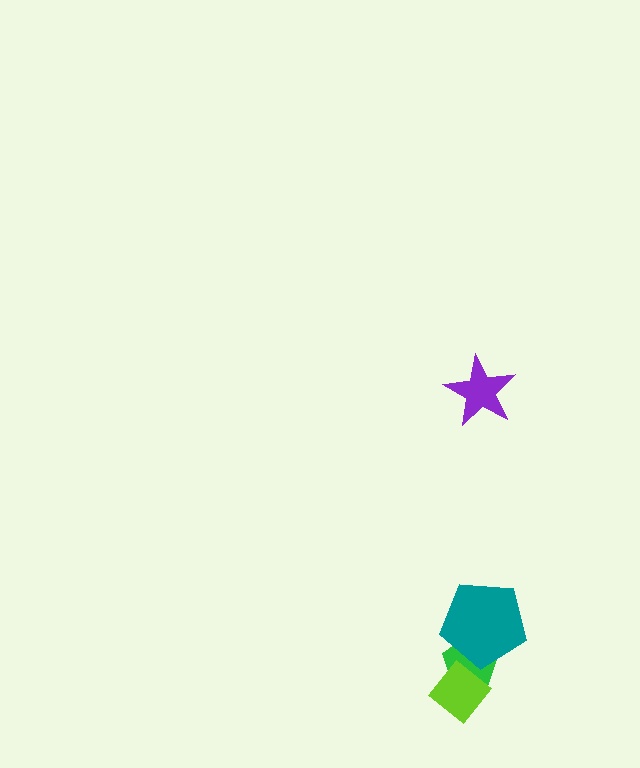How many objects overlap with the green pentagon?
2 objects overlap with the green pentagon.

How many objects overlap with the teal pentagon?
1 object overlaps with the teal pentagon.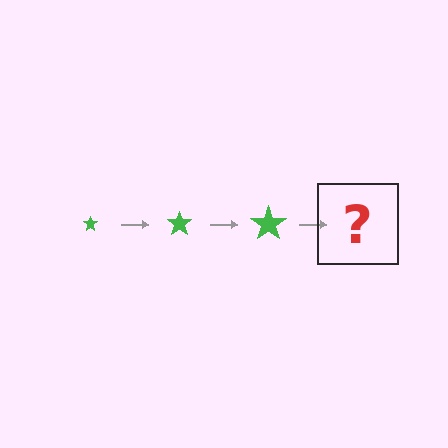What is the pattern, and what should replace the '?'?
The pattern is that the star gets progressively larger each step. The '?' should be a green star, larger than the previous one.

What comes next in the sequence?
The next element should be a green star, larger than the previous one.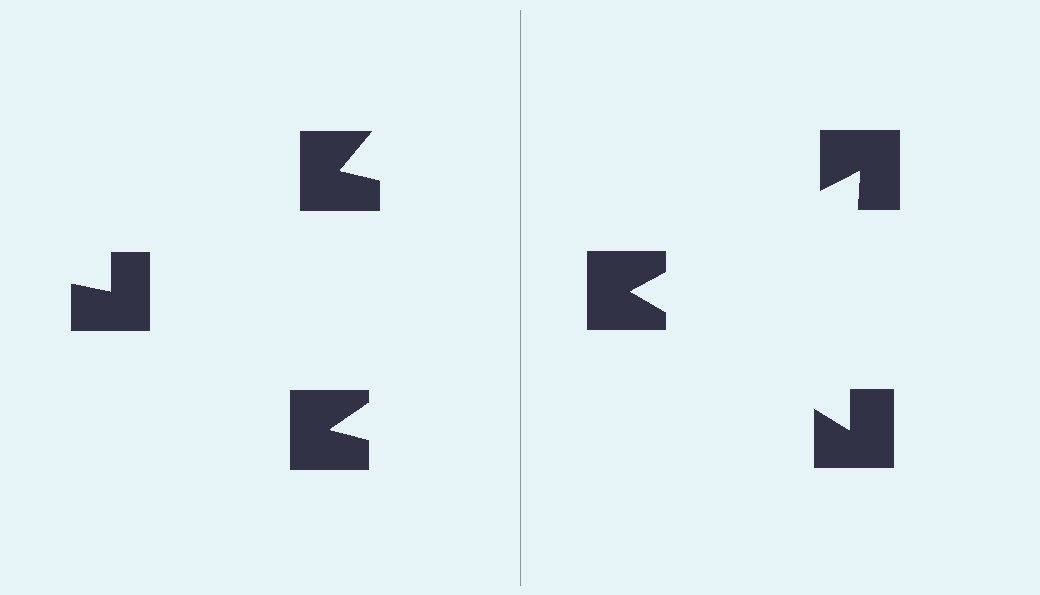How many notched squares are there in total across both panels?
6 — 3 on each side.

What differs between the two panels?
The notched squares are positioned identically on both sides; only the wedge orientations differ. On the right they align to a triangle; on the left they are misaligned.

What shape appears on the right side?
An illusory triangle.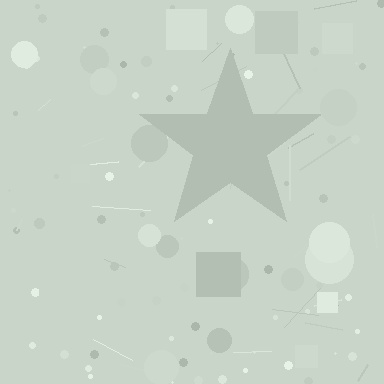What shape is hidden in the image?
A star is hidden in the image.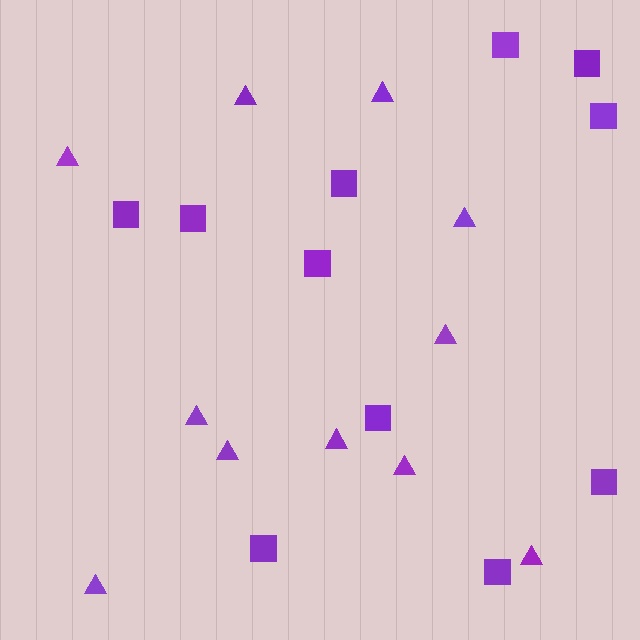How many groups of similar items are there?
There are 2 groups: one group of triangles (11) and one group of squares (11).